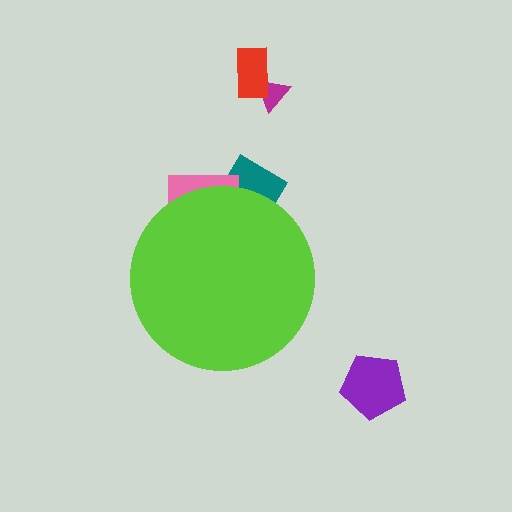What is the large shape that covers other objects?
A lime circle.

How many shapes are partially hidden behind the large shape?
2 shapes are partially hidden.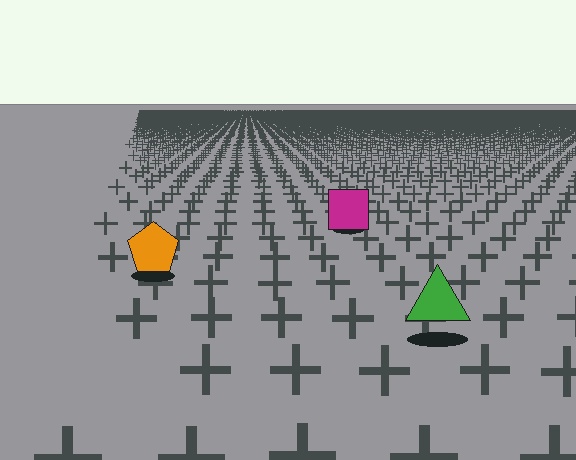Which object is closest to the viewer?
The green triangle is closest. The texture marks near it are larger and more spread out.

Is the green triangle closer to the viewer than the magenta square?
Yes. The green triangle is closer — you can tell from the texture gradient: the ground texture is coarser near it.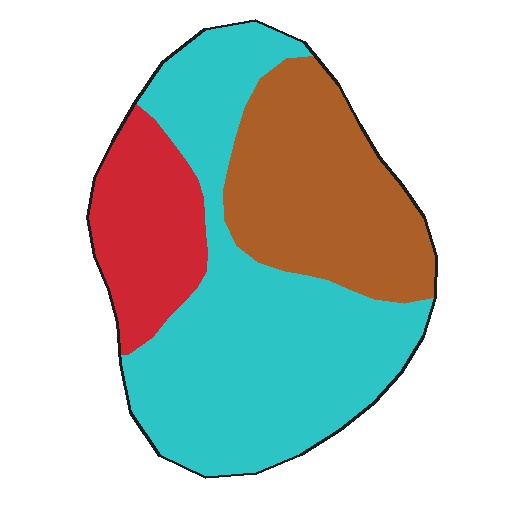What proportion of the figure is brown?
Brown covers about 30% of the figure.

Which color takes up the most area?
Cyan, at roughly 55%.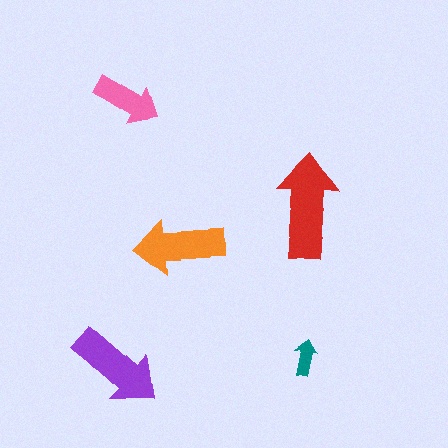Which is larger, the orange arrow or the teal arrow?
The orange one.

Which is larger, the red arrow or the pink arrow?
The red one.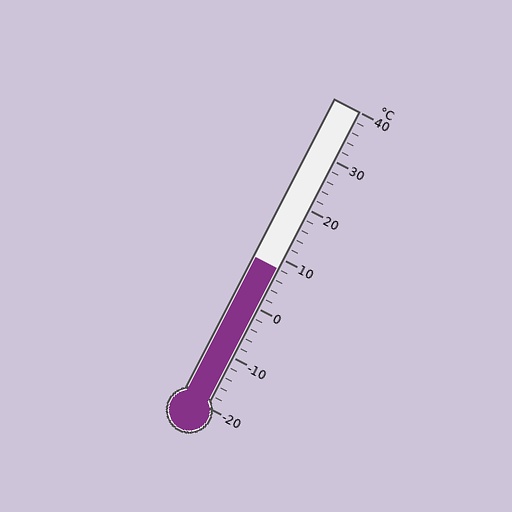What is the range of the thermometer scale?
The thermometer scale ranges from -20°C to 40°C.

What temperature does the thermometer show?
The thermometer shows approximately 8°C.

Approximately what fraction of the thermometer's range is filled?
The thermometer is filled to approximately 45% of its range.